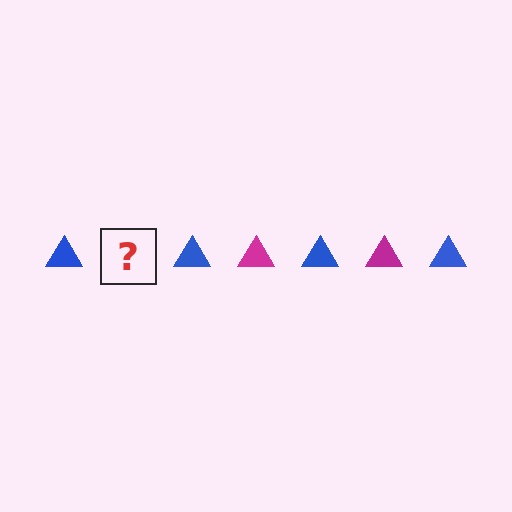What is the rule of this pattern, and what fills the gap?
The rule is that the pattern cycles through blue, magenta triangles. The gap should be filled with a magenta triangle.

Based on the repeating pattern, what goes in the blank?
The blank should be a magenta triangle.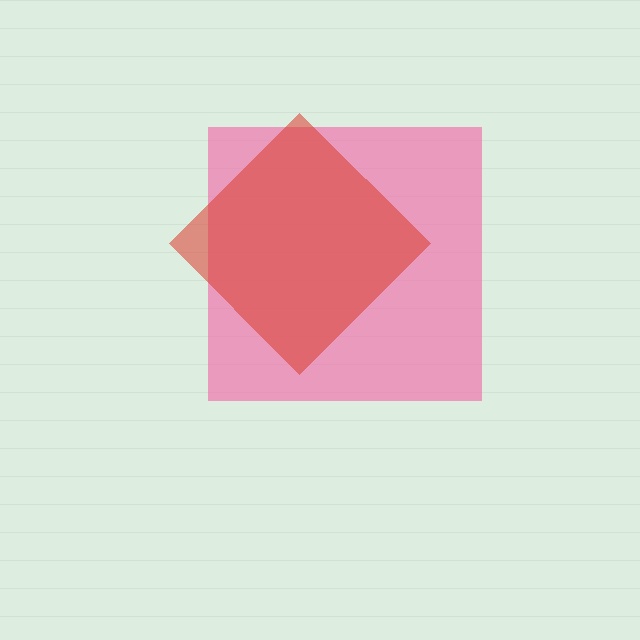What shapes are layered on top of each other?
The layered shapes are: a pink square, a red diamond.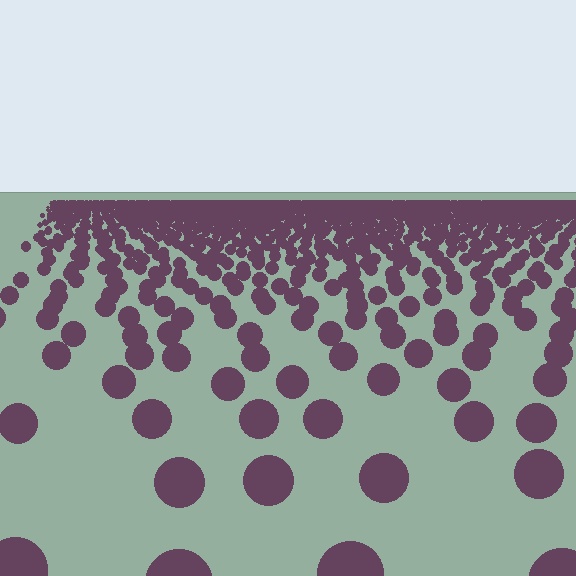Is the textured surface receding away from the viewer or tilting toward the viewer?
The surface is receding away from the viewer. Texture elements get smaller and denser toward the top.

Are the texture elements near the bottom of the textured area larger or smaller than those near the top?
Larger. Near the bottom, elements are closer to the viewer and appear at a bigger on-screen size.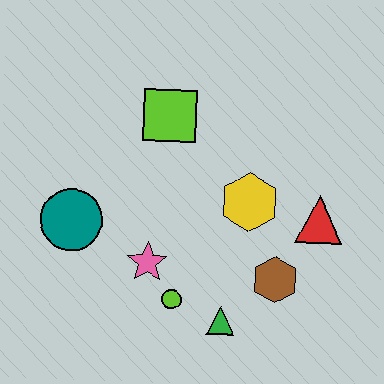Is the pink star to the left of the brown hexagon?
Yes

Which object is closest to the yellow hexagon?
The red triangle is closest to the yellow hexagon.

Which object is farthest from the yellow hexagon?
The teal circle is farthest from the yellow hexagon.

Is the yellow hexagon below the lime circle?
No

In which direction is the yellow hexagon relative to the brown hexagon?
The yellow hexagon is above the brown hexagon.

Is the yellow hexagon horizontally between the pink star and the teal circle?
No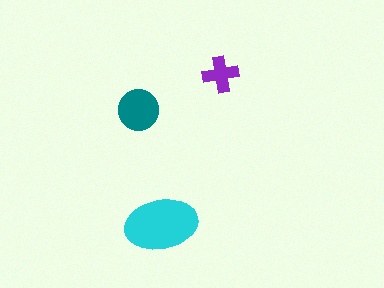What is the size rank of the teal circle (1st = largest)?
2nd.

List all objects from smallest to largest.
The purple cross, the teal circle, the cyan ellipse.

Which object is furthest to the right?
The purple cross is rightmost.